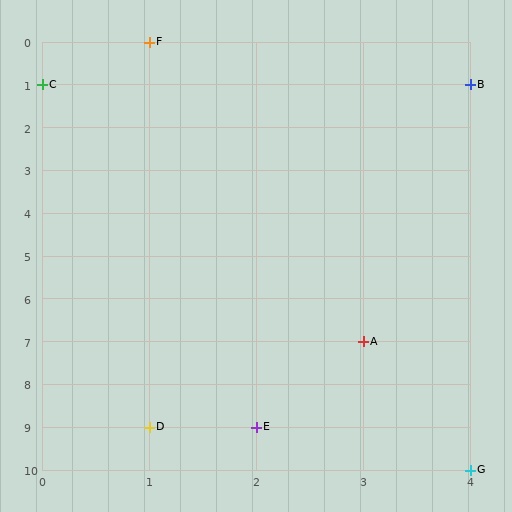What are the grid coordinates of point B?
Point B is at grid coordinates (4, 1).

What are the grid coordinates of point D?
Point D is at grid coordinates (1, 9).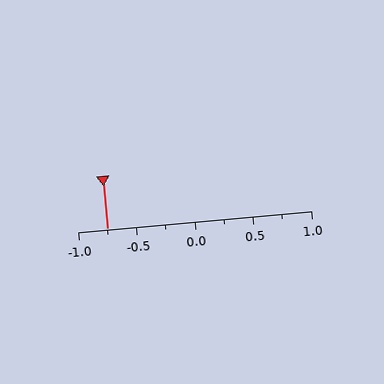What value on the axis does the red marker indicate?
The marker indicates approximately -0.75.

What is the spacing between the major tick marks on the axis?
The major ticks are spaced 0.5 apart.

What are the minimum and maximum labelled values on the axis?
The axis runs from -1.0 to 1.0.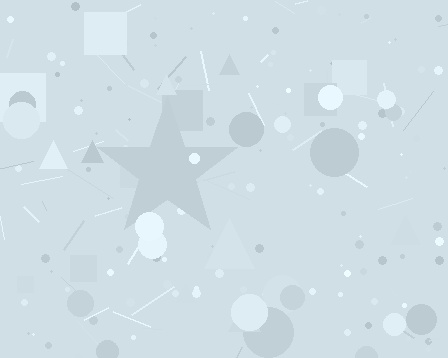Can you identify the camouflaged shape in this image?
The camouflaged shape is a star.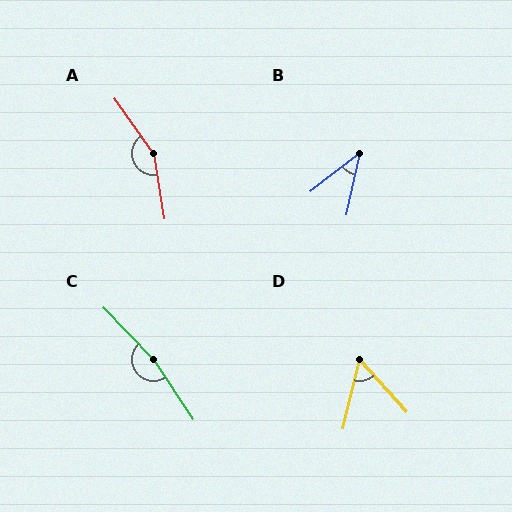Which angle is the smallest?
B, at approximately 40 degrees.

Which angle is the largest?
C, at approximately 169 degrees.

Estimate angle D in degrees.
Approximately 56 degrees.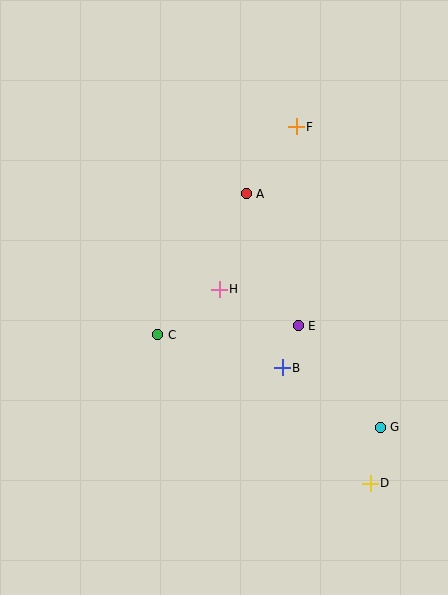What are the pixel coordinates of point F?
Point F is at (296, 127).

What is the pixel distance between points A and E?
The distance between A and E is 142 pixels.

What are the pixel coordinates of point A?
Point A is at (246, 194).